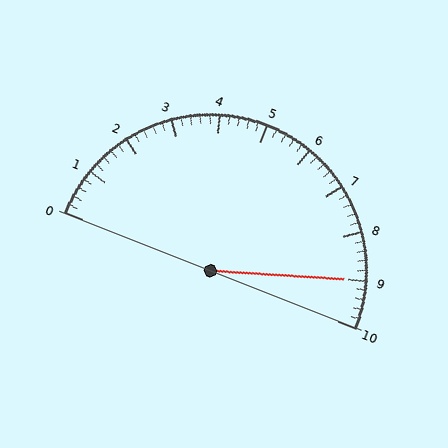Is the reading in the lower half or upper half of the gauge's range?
The reading is in the upper half of the range (0 to 10).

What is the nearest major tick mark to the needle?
The nearest major tick mark is 9.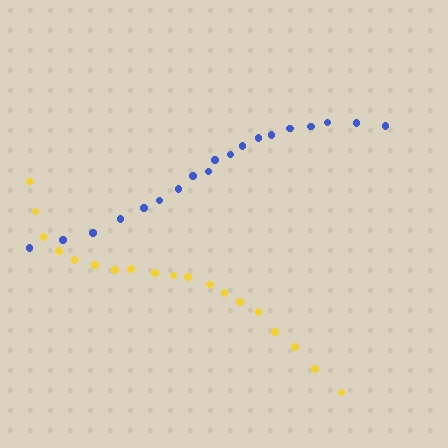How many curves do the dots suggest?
There are 2 distinct paths.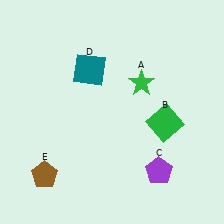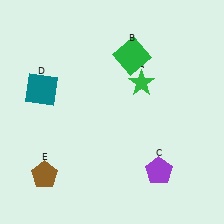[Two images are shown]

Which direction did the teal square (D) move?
The teal square (D) moved left.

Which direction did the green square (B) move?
The green square (B) moved up.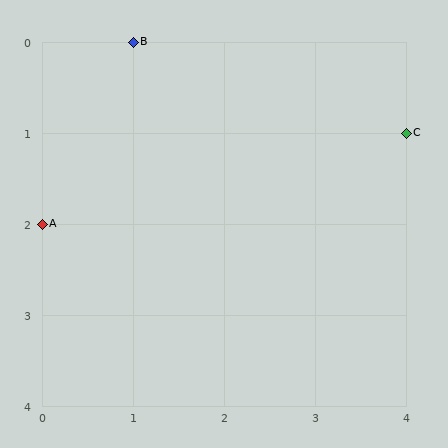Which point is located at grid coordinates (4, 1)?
Point C is at (4, 1).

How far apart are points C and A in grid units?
Points C and A are 4 columns and 1 row apart (about 4.1 grid units diagonally).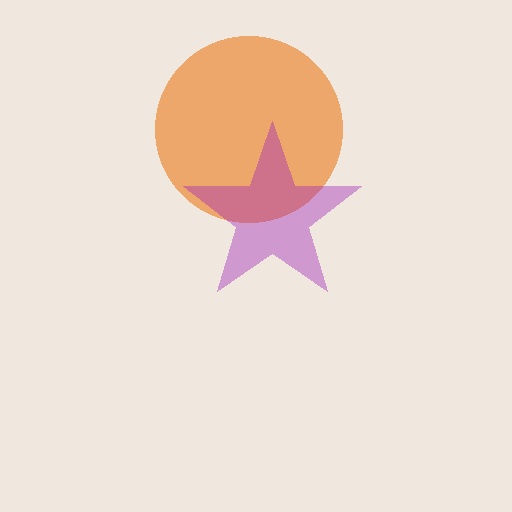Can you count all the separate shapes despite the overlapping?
Yes, there are 2 separate shapes.